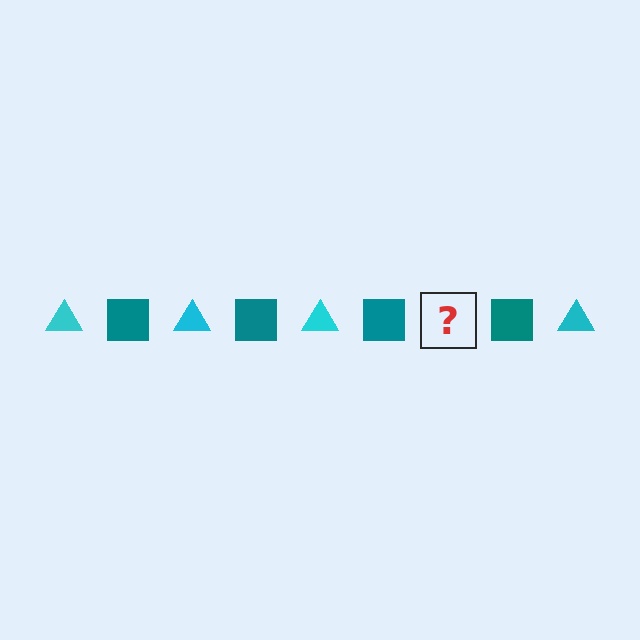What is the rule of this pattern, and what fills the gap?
The rule is that the pattern alternates between cyan triangle and teal square. The gap should be filled with a cyan triangle.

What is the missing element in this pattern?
The missing element is a cyan triangle.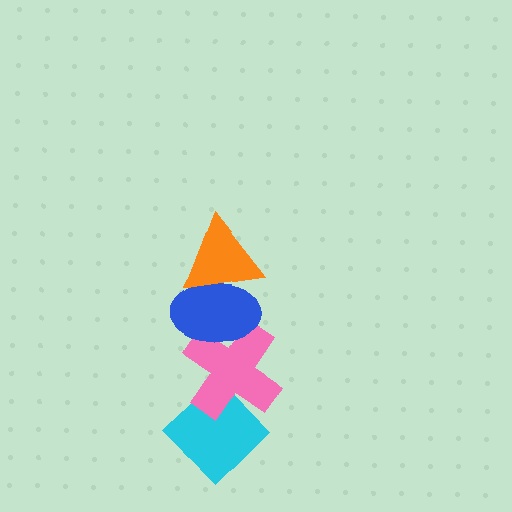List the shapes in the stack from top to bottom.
From top to bottom: the orange triangle, the blue ellipse, the pink cross, the cyan diamond.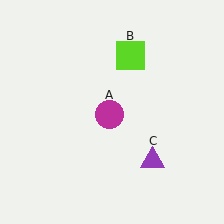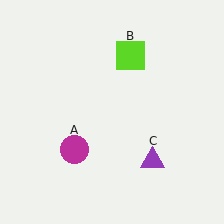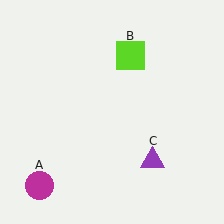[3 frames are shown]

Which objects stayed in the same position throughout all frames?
Lime square (object B) and purple triangle (object C) remained stationary.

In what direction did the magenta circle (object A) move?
The magenta circle (object A) moved down and to the left.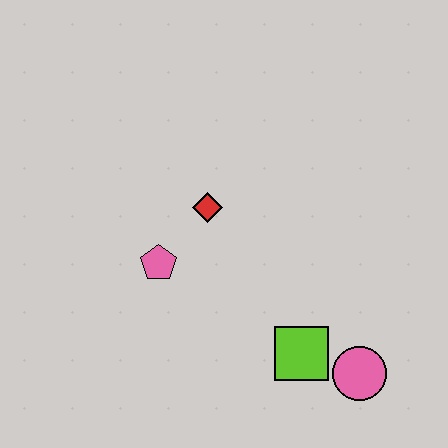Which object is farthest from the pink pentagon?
The pink circle is farthest from the pink pentagon.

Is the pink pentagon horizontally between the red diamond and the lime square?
No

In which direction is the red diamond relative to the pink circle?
The red diamond is above the pink circle.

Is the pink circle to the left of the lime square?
No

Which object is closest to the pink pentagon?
The red diamond is closest to the pink pentagon.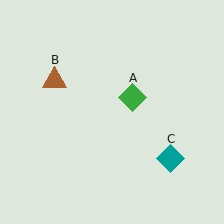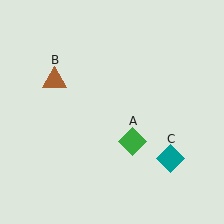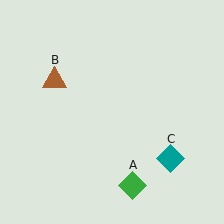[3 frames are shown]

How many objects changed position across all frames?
1 object changed position: green diamond (object A).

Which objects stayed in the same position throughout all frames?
Brown triangle (object B) and teal diamond (object C) remained stationary.